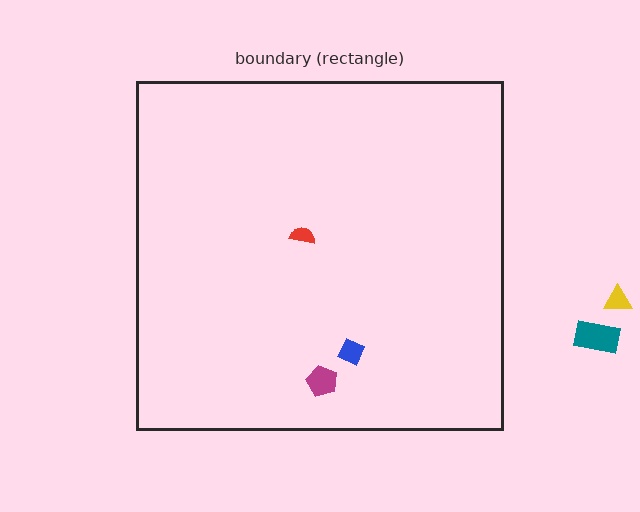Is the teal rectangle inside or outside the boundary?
Outside.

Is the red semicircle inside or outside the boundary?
Inside.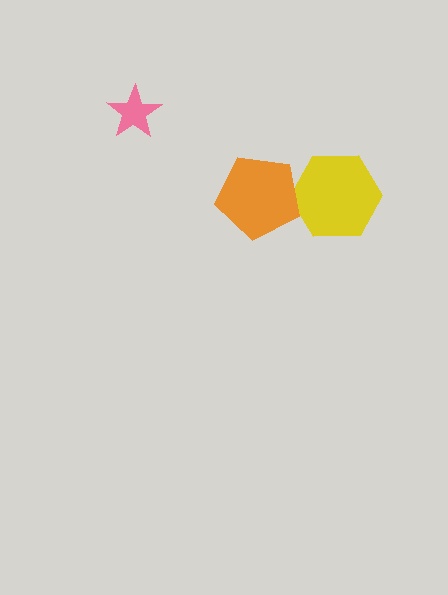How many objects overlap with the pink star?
0 objects overlap with the pink star.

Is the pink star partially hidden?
No, no other shape covers it.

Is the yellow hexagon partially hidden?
Yes, it is partially covered by another shape.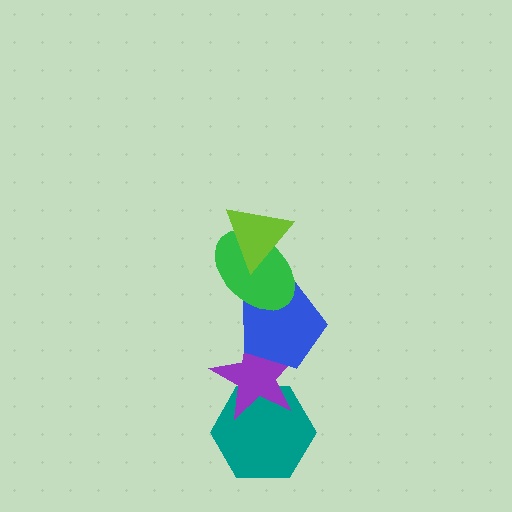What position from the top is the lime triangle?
The lime triangle is 1st from the top.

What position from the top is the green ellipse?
The green ellipse is 2nd from the top.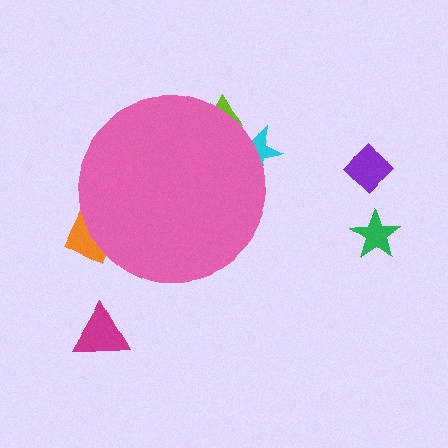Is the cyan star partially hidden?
Yes, the cyan star is partially hidden behind the pink circle.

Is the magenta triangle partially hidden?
No, the magenta triangle is fully visible.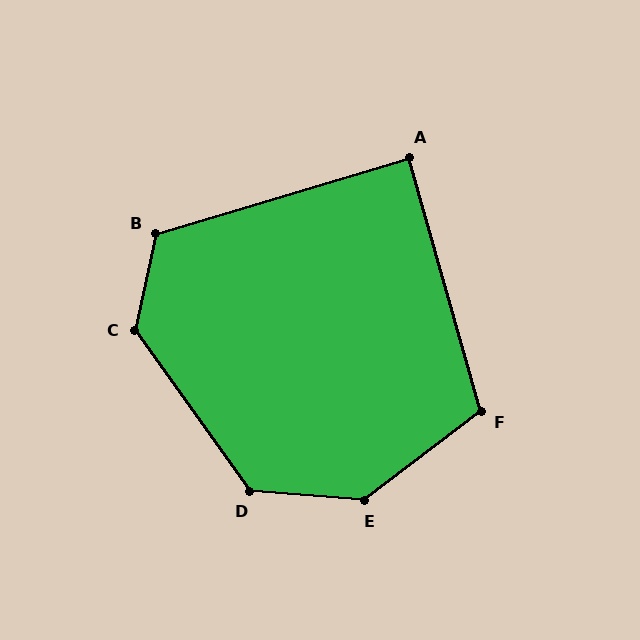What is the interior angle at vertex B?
Approximately 119 degrees (obtuse).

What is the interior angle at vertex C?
Approximately 132 degrees (obtuse).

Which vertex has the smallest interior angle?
A, at approximately 89 degrees.